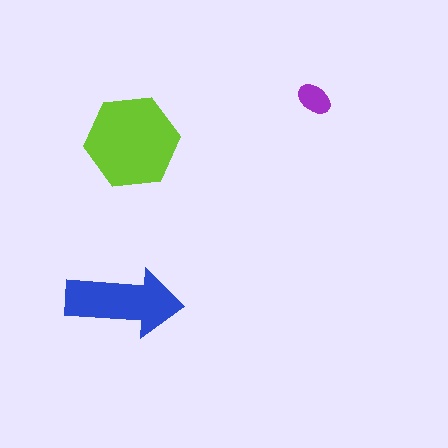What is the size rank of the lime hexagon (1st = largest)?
1st.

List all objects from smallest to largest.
The purple ellipse, the blue arrow, the lime hexagon.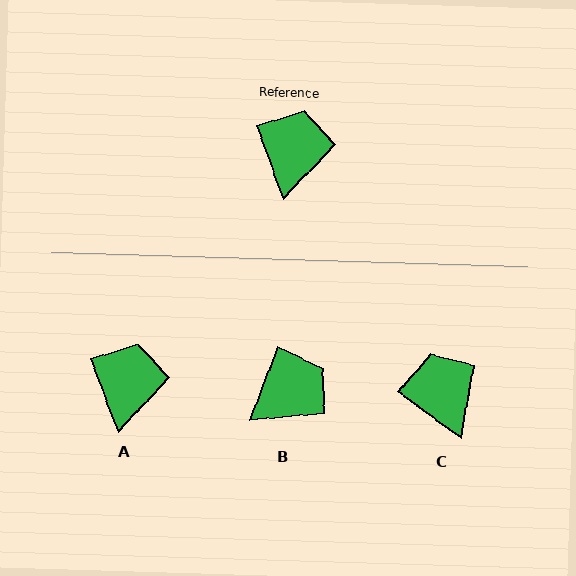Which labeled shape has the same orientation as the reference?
A.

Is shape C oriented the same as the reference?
No, it is off by about 33 degrees.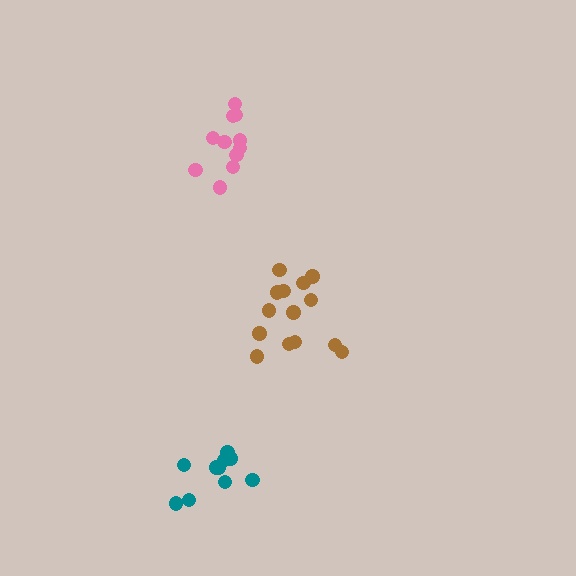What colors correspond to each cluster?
The clusters are colored: brown, teal, pink.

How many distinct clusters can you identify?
There are 3 distinct clusters.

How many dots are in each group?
Group 1: 14 dots, Group 2: 10 dots, Group 3: 11 dots (35 total).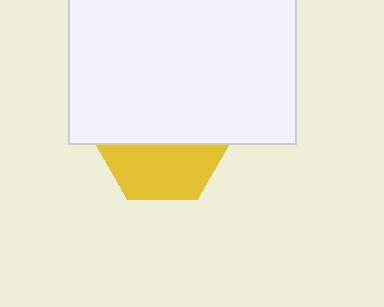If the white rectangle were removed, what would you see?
You would see the complete yellow hexagon.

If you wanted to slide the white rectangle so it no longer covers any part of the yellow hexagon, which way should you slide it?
Slide it up — that is the most direct way to separate the two shapes.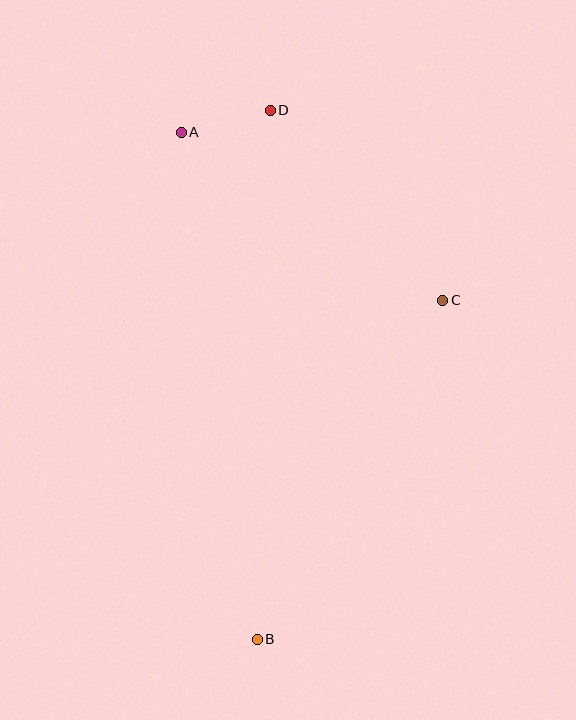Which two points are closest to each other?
Points A and D are closest to each other.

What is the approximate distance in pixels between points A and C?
The distance between A and C is approximately 311 pixels.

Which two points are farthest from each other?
Points B and D are farthest from each other.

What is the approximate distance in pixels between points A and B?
The distance between A and B is approximately 512 pixels.